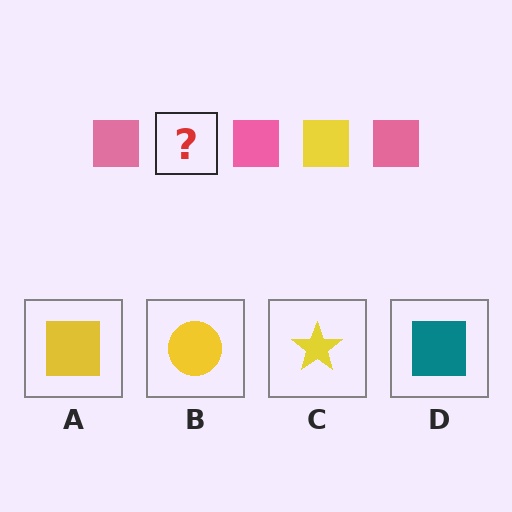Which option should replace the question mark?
Option A.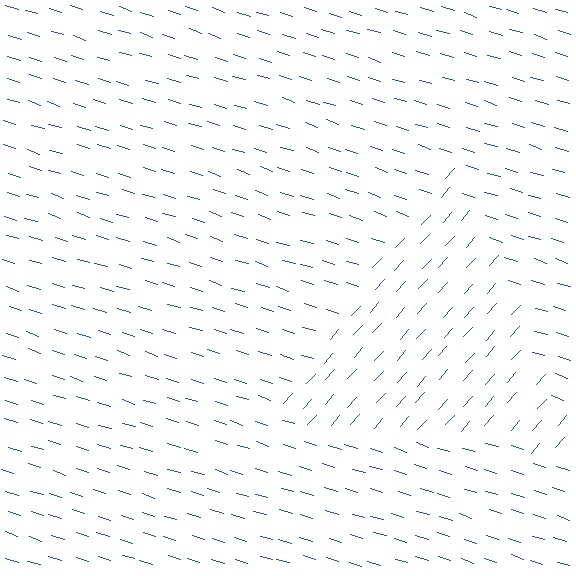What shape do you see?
I see a triangle.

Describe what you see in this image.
The image is filled with small blue line segments. A triangle region in the image has lines oriented differently from the surrounding lines, creating a visible texture boundary.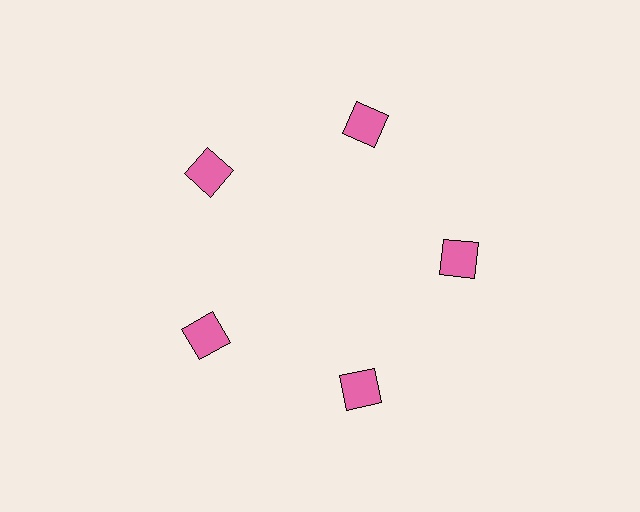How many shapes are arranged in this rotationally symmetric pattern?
There are 5 shapes, arranged in 5 groups of 1.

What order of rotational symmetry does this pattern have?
This pattern has 5-fold rotational symmetry.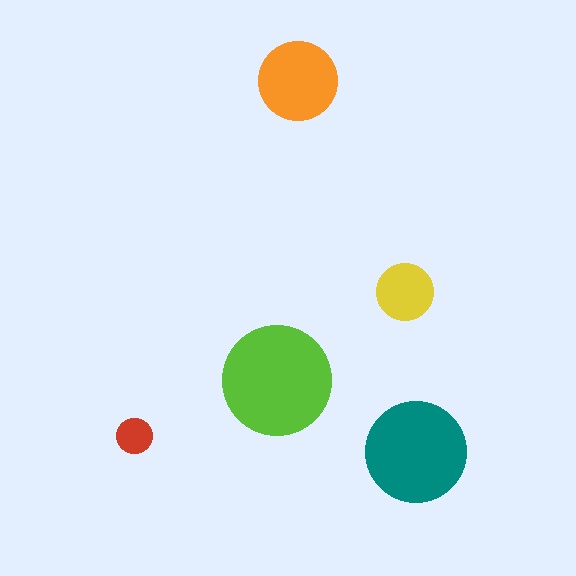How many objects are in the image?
There are 5 objects in the image.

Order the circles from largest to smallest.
the lime one, the teal one, the orange one, the yellow one, the red one.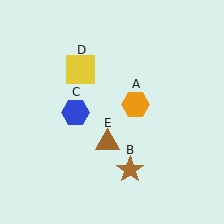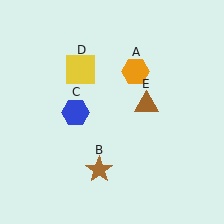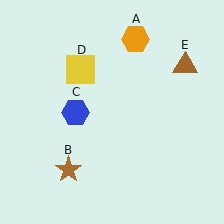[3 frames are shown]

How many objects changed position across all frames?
3 objects changed position: orange hexagon (object A), brown star (object B), brown triangle (object E).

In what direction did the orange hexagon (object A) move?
The orange hexagon (object A) moved up.